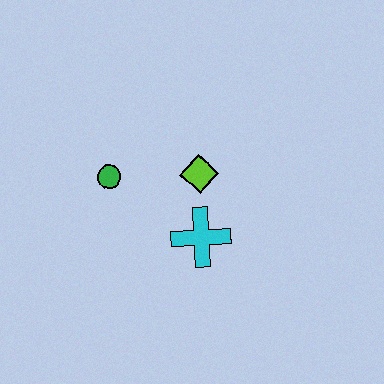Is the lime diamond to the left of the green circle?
No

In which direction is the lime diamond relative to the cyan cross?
The lime diamond is above the cyan cross.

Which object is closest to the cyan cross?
The lime diamond is closest to the cyan cross.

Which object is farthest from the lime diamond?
The green circle is farthest from the lime diamond.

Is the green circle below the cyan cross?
No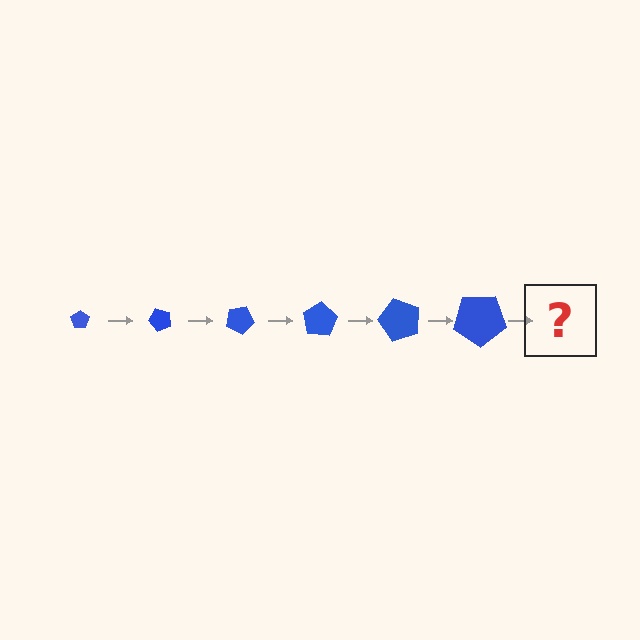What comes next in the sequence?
The next element should be a pentagon, larger than the previous one and rotated 300 degrees from the start.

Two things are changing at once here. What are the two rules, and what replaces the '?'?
The two rules are that the pentagon grows larger each step and it rotates 50 degrees each step. The '?' should be a pentagon, larger than the previous one and rotated 300 degrees from the start.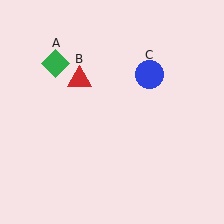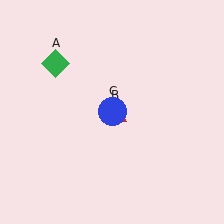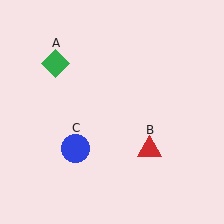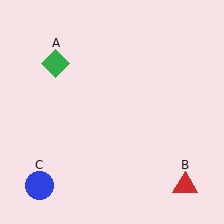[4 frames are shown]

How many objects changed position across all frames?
2 objects changed position: red triangle (object B), blue circle (object C).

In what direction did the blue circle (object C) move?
The blue circle (object C) moved down and to the left.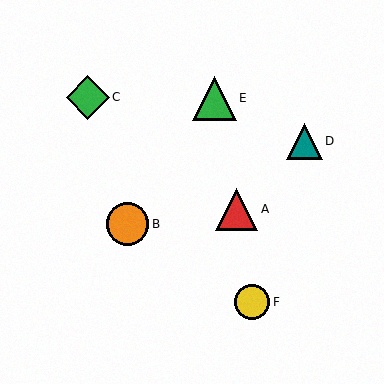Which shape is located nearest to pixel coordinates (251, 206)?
The red triangle (labeled A) at (237, 209) is nearest to that location.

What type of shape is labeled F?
Shape F is a yellow circle.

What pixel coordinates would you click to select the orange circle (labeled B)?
Click at (128, 224) to select the orange circle B.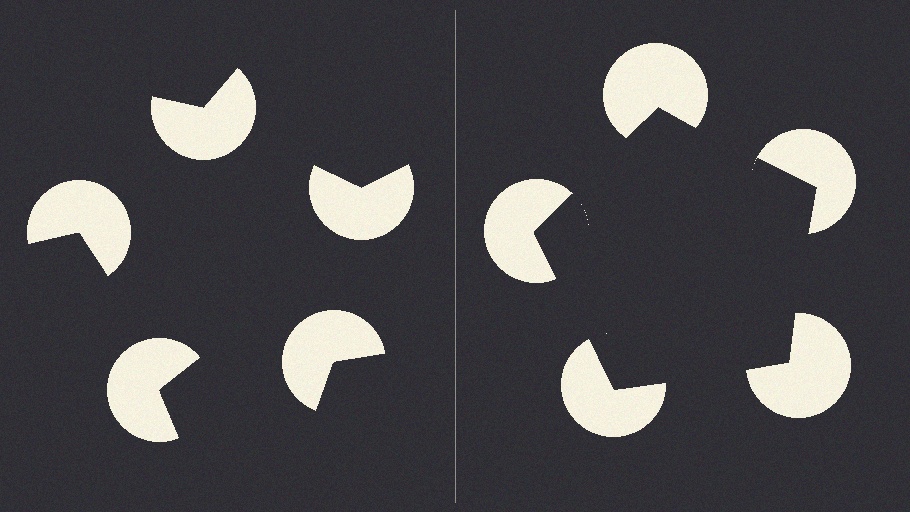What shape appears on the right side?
An illusory pentagon.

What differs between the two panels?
The pac-man discs are positioned identically on both sides; only the wedge orientations differ. On the right they align to a pentagon; on the left they are misaligned.